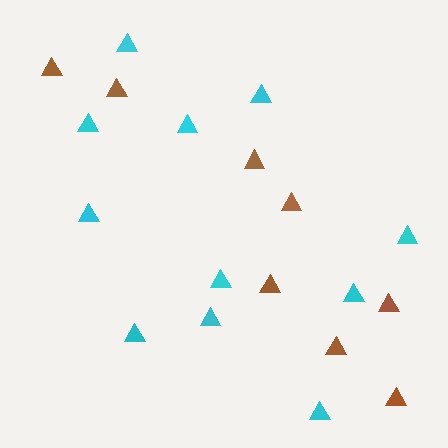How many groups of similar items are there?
There are 2 groups: one group of brown triangles (8) and one group of cyan triangles (11).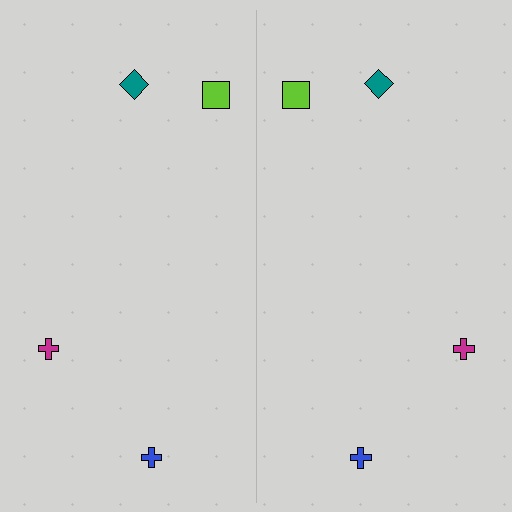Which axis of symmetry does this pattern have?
The pattern has a vertical axis of symmetry running through the center of the image.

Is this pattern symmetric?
Yes, this pattern has bilateral (reflection) symmetry.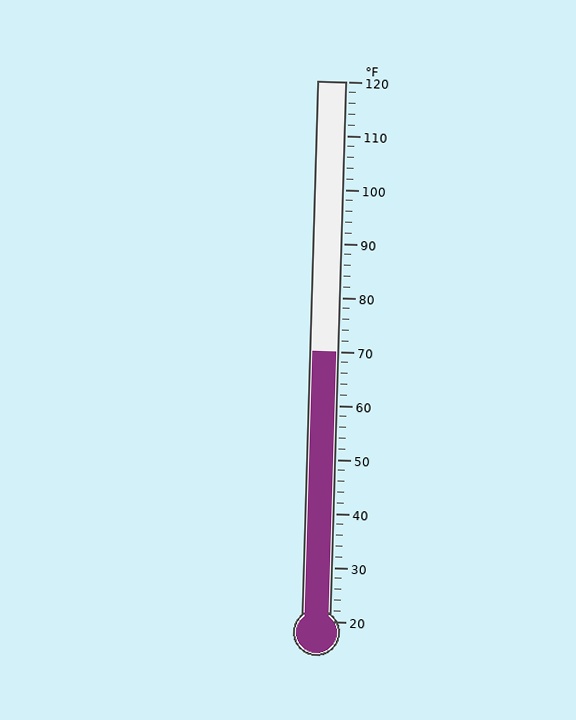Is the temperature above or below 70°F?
The temperature is at 70°F.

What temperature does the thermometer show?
The thermometer shows approximately 70°F.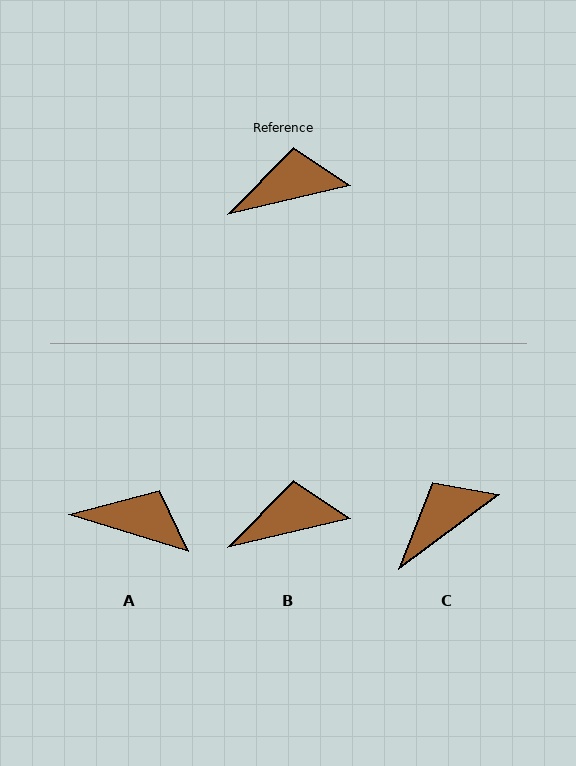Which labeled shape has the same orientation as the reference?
B.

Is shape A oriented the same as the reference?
No, it is off by about 30 degrees.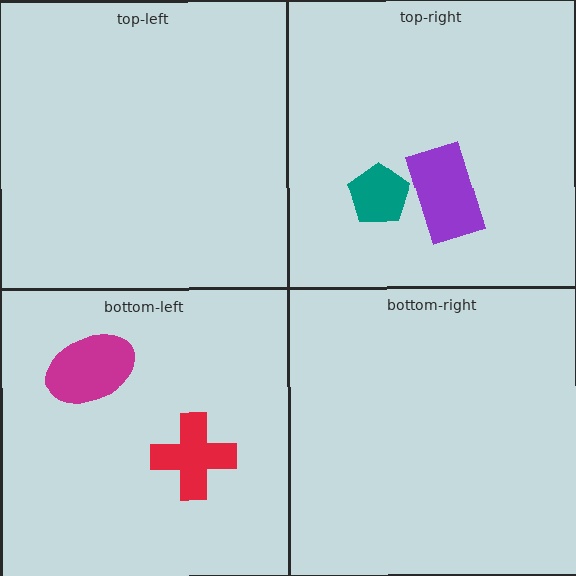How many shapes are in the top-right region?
2.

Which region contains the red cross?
The bottom-left region.